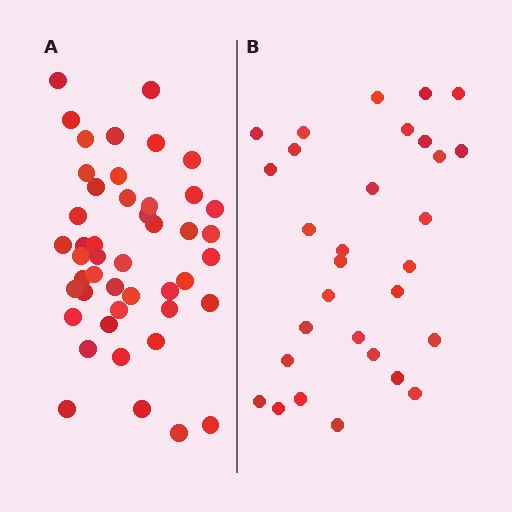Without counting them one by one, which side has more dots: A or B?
Region A (the left region) has more dots.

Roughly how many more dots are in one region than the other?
Region A has approximately 15 more dots than region B.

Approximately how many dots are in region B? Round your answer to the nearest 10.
About 30 dots.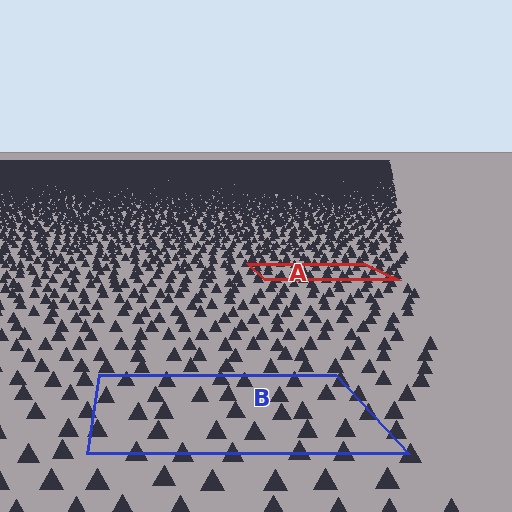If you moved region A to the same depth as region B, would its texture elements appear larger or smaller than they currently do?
They would appear larger. At a closer depth, the same texture elements are projected at a bigger on-screen size.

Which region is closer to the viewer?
Region B is closer. The texture elements there are larger and more spread out.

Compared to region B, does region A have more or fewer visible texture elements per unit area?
Region A has more texture elements per unit area — they are packed more densely because it is farther away.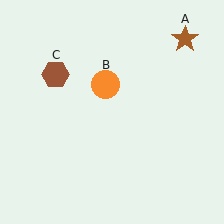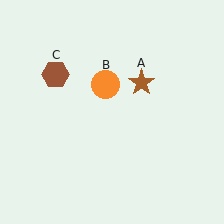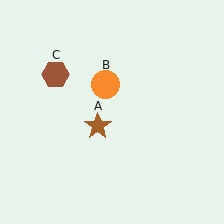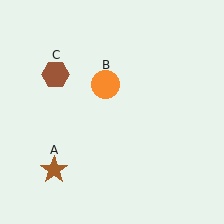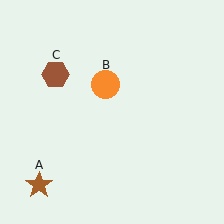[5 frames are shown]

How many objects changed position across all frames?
1 object changed position: brown star (object A).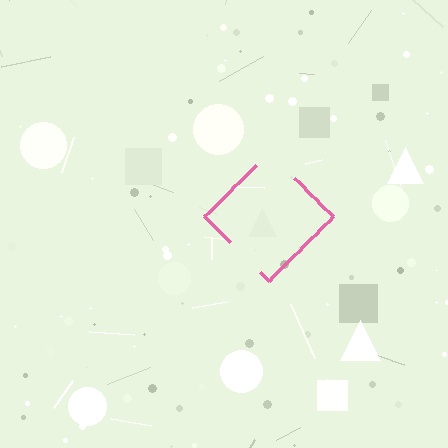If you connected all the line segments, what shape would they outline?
They would outline a diamond.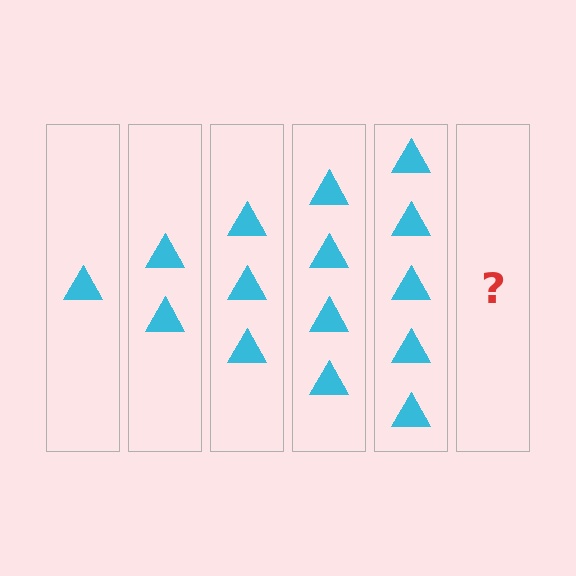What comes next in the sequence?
The next element should be 6 triangles.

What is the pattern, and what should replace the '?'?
The pattern is that each step adds one more triangle. The '?' should be 6 triangles.